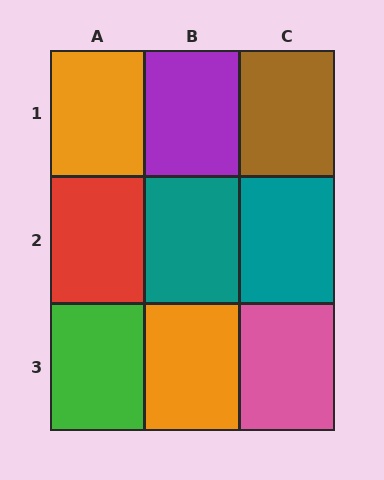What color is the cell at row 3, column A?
Green.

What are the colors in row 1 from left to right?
Orange, purple, brown.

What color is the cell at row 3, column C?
Pink.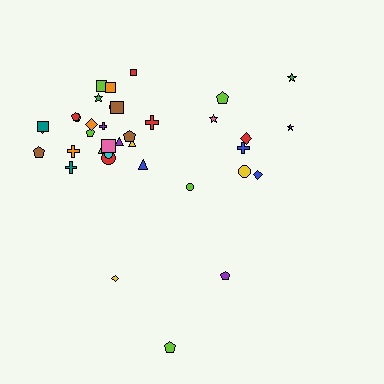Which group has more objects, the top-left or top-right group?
The top-left group.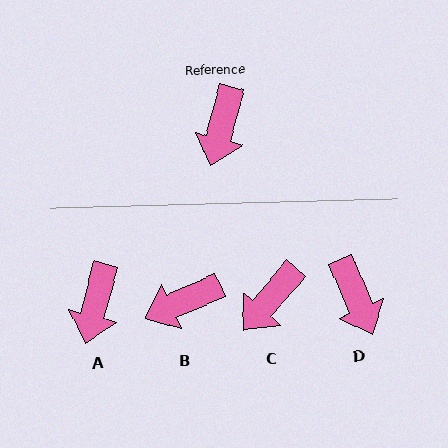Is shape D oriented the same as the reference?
No, it is off by about 38 degrees.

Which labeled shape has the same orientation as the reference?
A.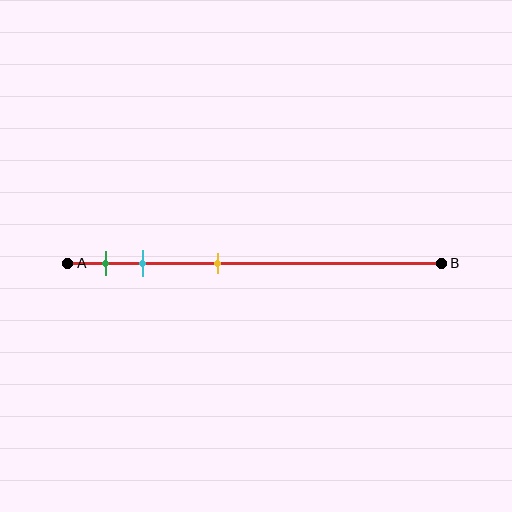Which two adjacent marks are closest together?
The green and cyan marks are the closest adjacent pair.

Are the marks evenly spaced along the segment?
No, the marks are not evenly spaced.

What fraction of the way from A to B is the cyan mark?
The cyan mark is approximately 20% (0.2) of the way from A to B.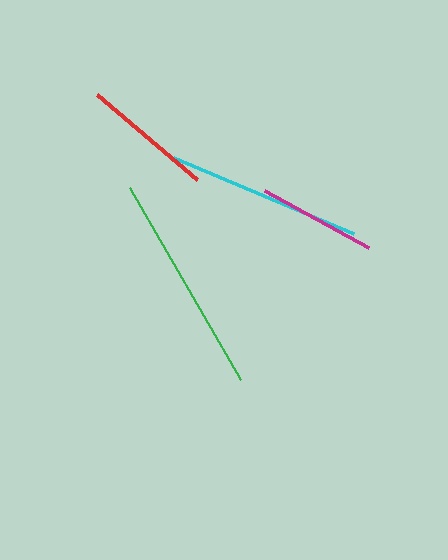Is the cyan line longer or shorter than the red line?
The cyan line is longer than the red line.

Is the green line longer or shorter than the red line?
The green line is longer than the red line.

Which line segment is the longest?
The green line is the longest at approximately 223 pixels.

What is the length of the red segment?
The red segment is approximately 131 pixels long.